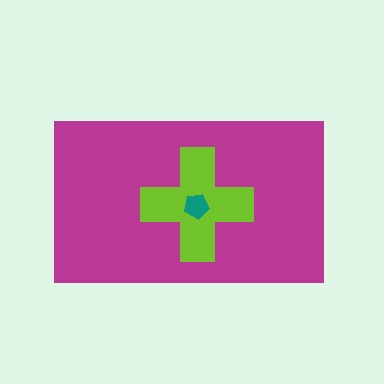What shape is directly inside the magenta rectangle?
The lime cross.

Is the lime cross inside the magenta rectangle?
Yes.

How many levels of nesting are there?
3.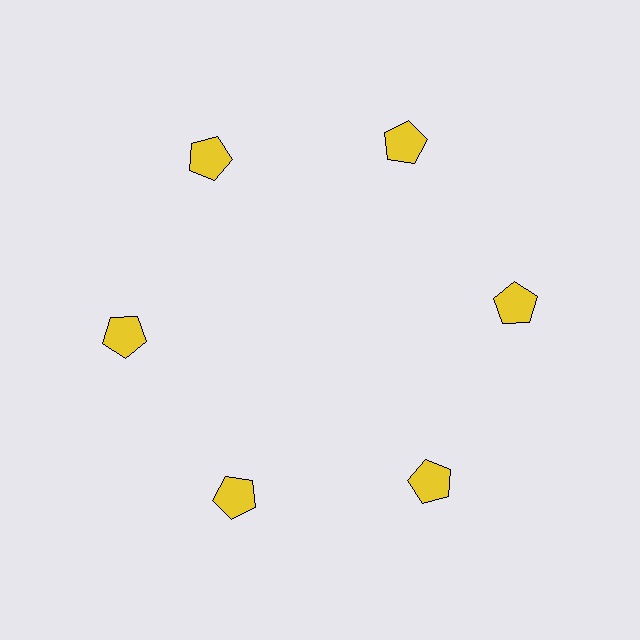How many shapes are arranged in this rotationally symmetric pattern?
There are 6 shapes, arranged in 6 groups of 1.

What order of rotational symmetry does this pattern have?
This pattern has 6-fold rotational symmetry.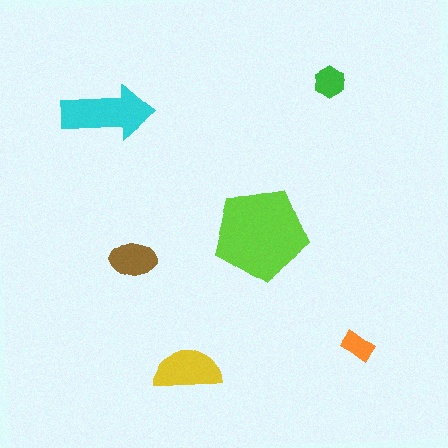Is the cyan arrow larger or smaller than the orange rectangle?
Larger.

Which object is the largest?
The lime pentagon.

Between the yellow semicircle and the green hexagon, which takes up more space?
The yellow semicircle.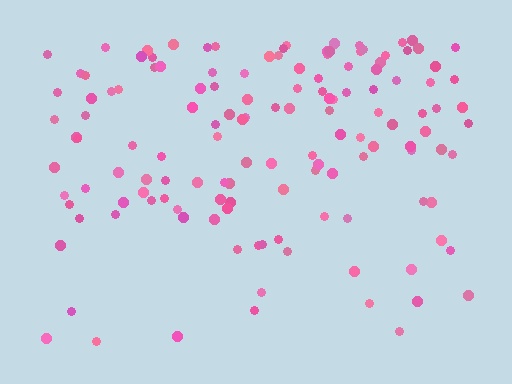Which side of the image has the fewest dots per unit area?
The bottom.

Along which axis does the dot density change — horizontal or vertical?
Vertical.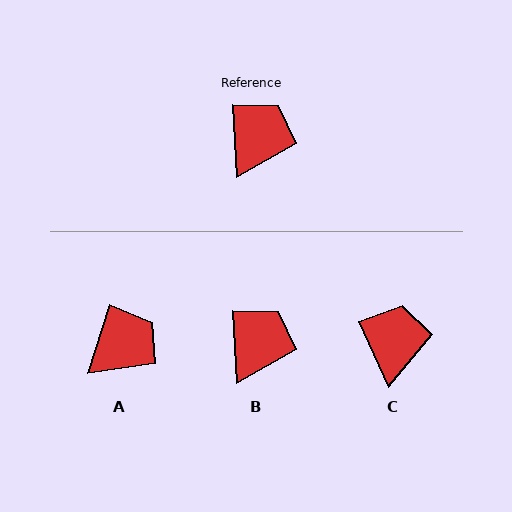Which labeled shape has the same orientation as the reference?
B.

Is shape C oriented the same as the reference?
No, it is off by about 21 degrees.